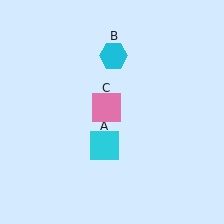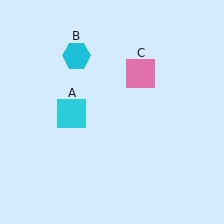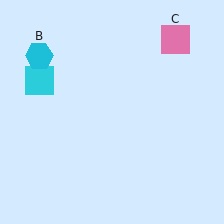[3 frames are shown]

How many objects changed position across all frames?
3 objects changed position: cyan square (object A), cyan hexagon (object B), pink square (object C).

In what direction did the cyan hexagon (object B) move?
The cyan hexagon (object B) moved left.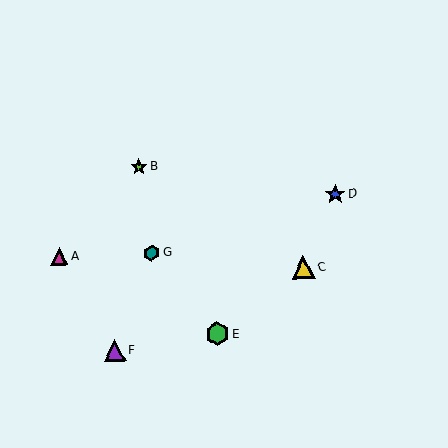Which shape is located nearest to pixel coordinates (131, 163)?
The lime star (labeled B) at (139, 167) is nearest to that location.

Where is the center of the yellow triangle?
The center of the yellow triangle is at (303, 267).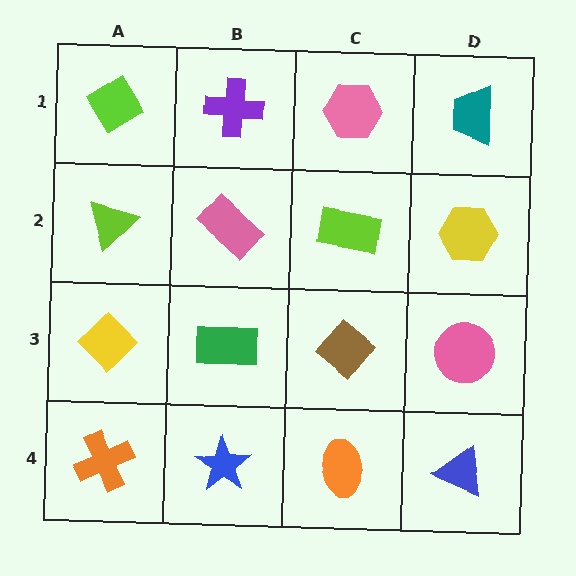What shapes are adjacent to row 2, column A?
A lime diamond (row 1, column A), a yellow diamond (row 3, column A), a pink rectangle (row 2, column B).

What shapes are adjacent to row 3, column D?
A yellow hexagon (row 2, column D), a blue triangle (row 4, column D), a brown diamond (row 3, column C).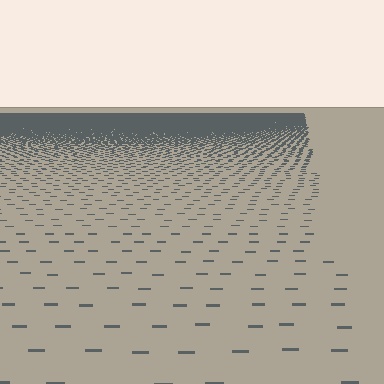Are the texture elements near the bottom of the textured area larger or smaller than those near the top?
Larger. Near the bottom, elements are closer to the viewer and appear at a bigger on-screen size.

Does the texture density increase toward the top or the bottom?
Density increases toward the top.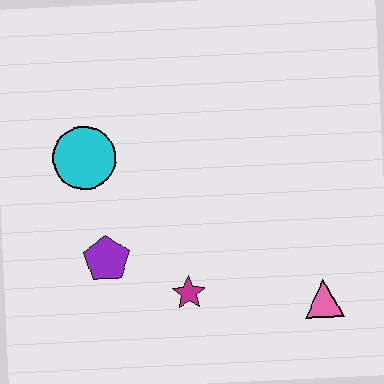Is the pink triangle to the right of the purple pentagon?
Yes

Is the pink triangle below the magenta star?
Yes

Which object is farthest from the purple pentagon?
The pink triangle is farthest from the purple pentagon.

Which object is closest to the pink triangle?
The magenta star is closest to the pink triangle.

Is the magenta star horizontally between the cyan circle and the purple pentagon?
No